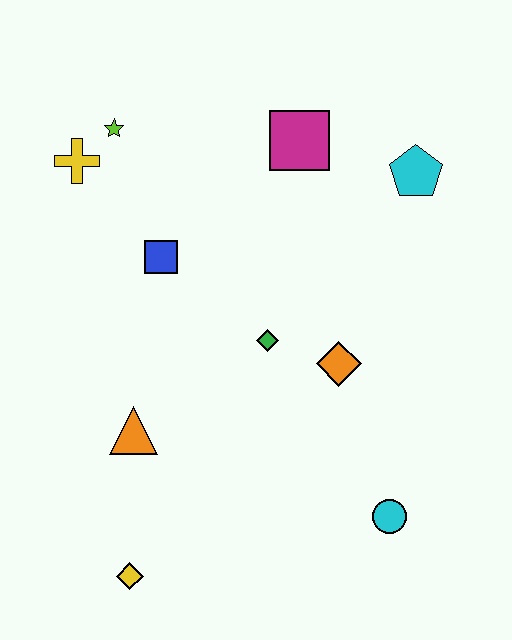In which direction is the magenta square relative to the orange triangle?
The magenta square is above the orange triangle.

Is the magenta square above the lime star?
No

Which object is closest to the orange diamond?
The green diamond is closest to the orange diamond.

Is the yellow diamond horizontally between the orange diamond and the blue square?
No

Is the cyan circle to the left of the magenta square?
No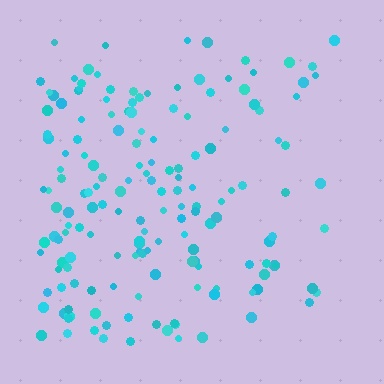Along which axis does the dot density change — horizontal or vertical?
Horizontal.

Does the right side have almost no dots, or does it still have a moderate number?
Still a moderate number, just noticeably fewer than the left.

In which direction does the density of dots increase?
From right to left, with the left side densest.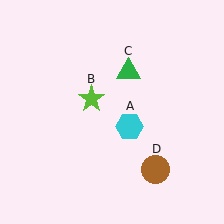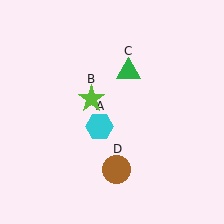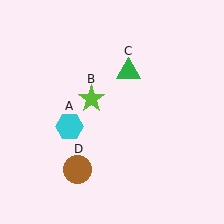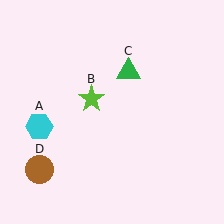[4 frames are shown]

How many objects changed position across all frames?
2 objects changed position: cyan hexagon (object A), brown circle (object D).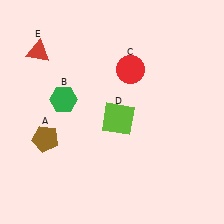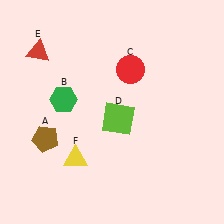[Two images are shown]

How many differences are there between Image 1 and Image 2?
There is 1 difference between the two images.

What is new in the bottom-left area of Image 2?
A yellow triangle (F) was added in the bottom-left area of Image 2.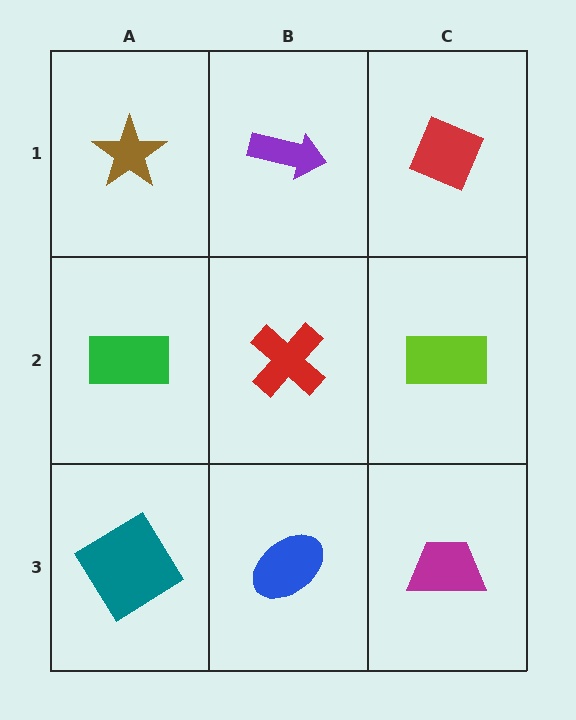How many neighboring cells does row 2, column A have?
3.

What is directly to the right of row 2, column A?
A red cross.